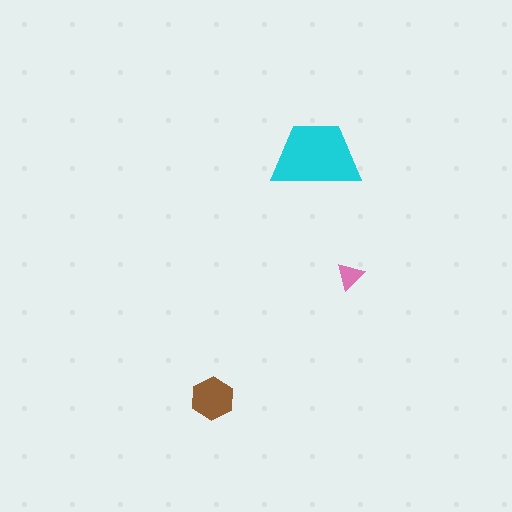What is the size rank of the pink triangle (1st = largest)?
3rd.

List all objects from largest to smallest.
The cyan trapezoid, the brown hexagon, the pink triangle.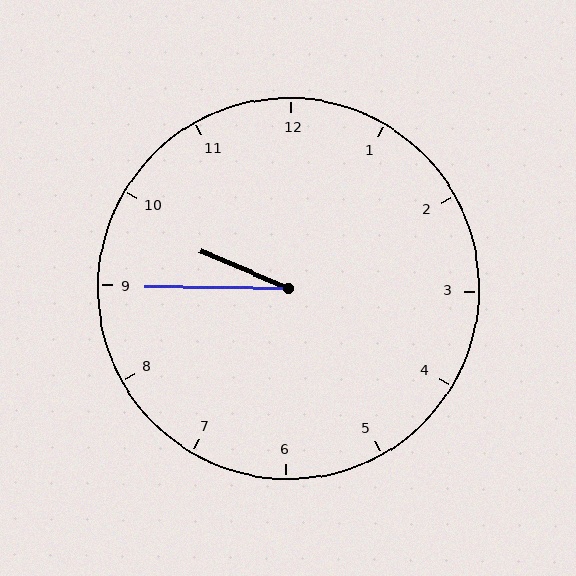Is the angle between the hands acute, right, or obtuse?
It is acute.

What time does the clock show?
9:45.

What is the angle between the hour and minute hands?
Approximately 22 degrees.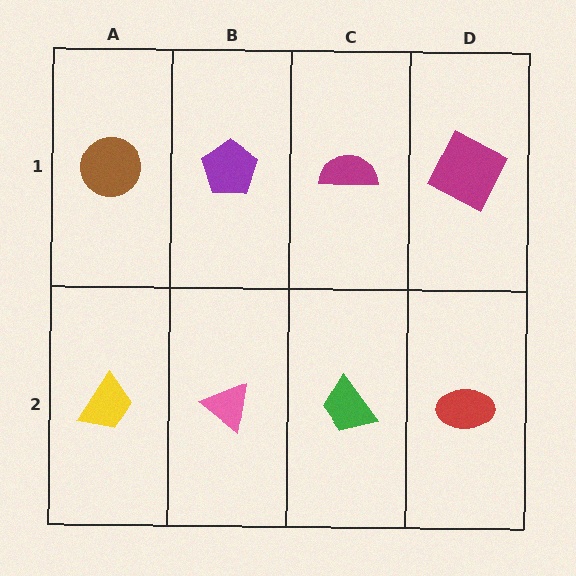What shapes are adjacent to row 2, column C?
A magenta semicircle (row 1, column C), a pink triangle (row 2, column B), a red ellipse (row 2, column D).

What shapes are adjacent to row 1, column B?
A pink triangle (row 2, column B), a brown circle (row 1, column A), a magenta semicircle (row 1, column C).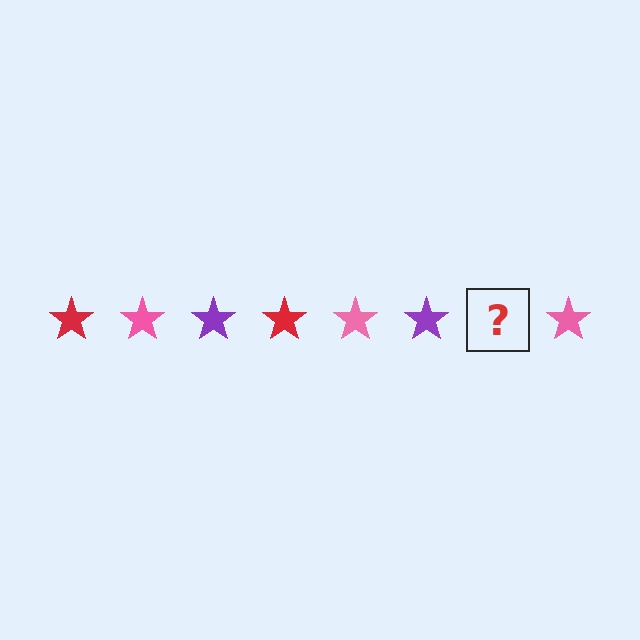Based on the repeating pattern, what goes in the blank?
The blank should be a red star.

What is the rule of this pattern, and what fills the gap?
The rule is that the pattern cycles through red, pink, purple stars. The gap should be filled with a red star.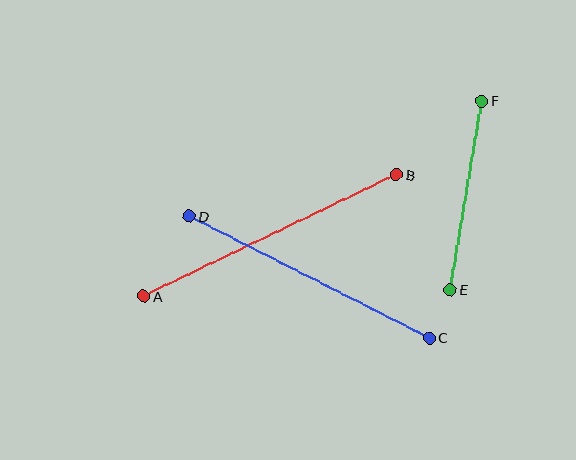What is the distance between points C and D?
The distance is approximately 269 pixels.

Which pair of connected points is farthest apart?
Points A and B are farthest apart.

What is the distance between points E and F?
The distance is approximately 192 pixels.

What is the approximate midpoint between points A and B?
The midpoint is at approximately (270, 235) pixels.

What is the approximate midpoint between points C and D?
The midpoint is at approximately (309, 277) pixels.